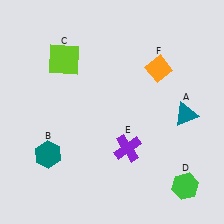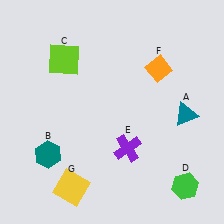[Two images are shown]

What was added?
A yellow square (G) was added in Image 2.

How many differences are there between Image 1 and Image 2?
There is 1 difference between the two images.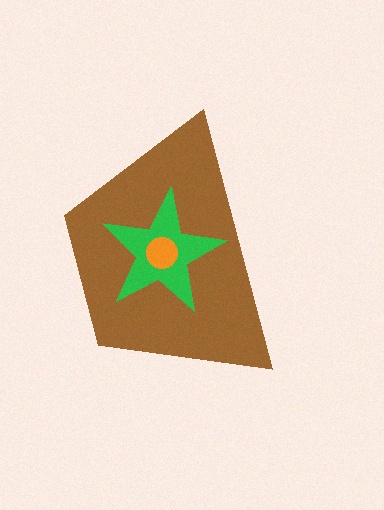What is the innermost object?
The orange circle.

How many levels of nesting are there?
3.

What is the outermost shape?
The brown trapezoid.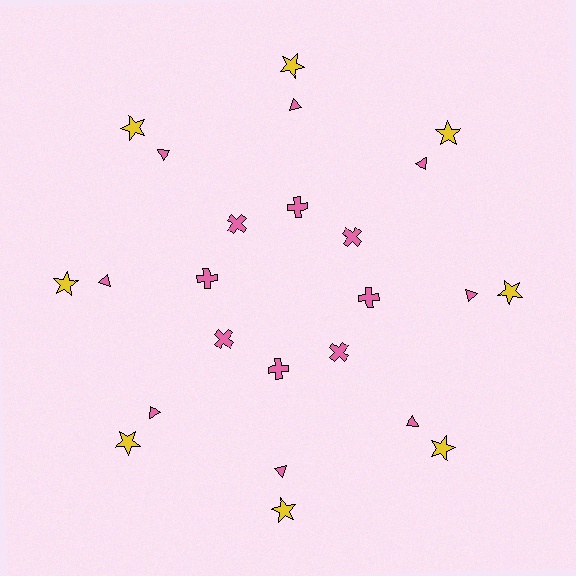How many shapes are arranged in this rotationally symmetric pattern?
There are 24 shapes, arranged in 8 groups of 3.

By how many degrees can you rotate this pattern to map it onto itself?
The pattern maps onto itself every 45 degrees of rotation.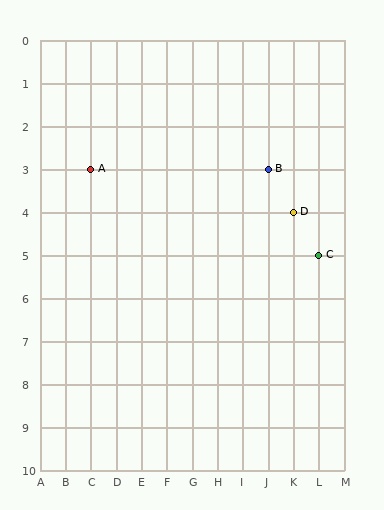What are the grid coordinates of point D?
Point D is at grid coordinates (K, 4).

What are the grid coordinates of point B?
Point B is at grid coordinates (J, 3).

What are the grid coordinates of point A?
Point A is at grid coordinates (C, 3).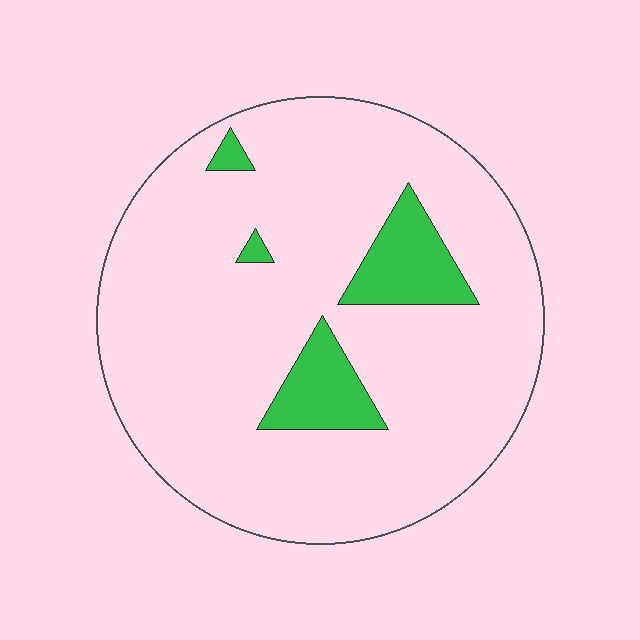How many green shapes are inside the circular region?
4.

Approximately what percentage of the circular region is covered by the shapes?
Approximately 10%.